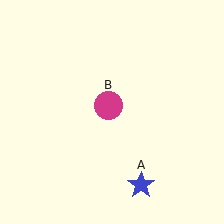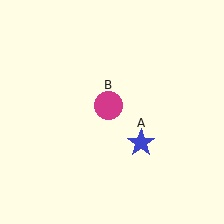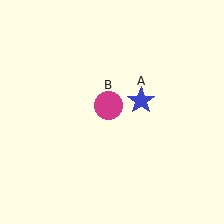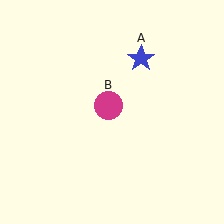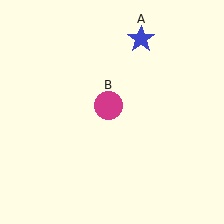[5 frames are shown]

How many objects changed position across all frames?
1 object changed position: blue star (object A).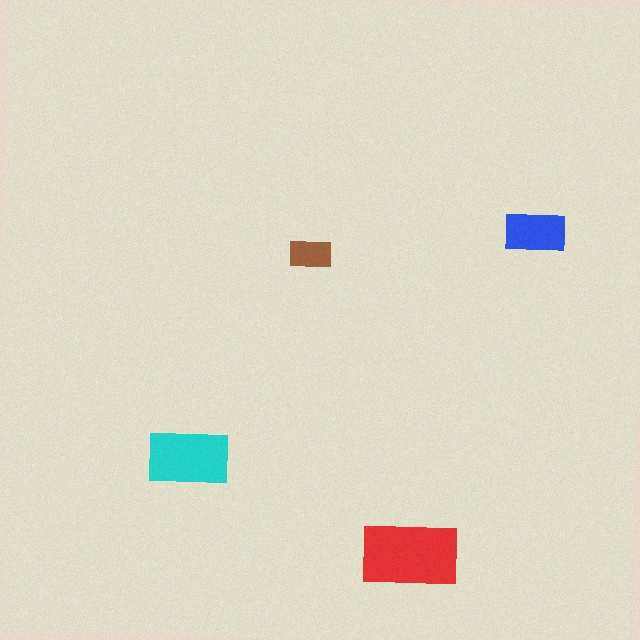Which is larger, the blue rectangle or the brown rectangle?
The blue one.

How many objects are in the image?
There are 4 objects in the image.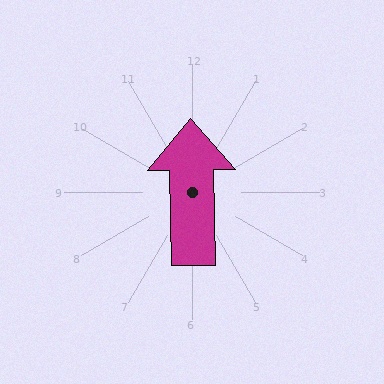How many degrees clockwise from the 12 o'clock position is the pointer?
Approximately 359 degrees.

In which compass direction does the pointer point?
North.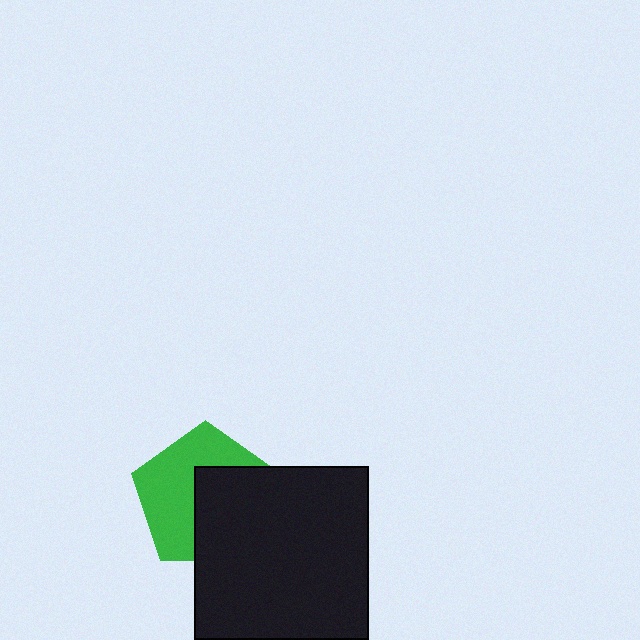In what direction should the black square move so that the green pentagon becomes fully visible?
The black square should move toward the lower-right. That is the shortest direction to clear the overlap and leave the green pentagon fully visible.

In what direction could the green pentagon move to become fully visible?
The green pentagon could move toward the upper-left. That would shift it out from behind the black square entirely.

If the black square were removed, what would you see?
You would see the complete green pentagon.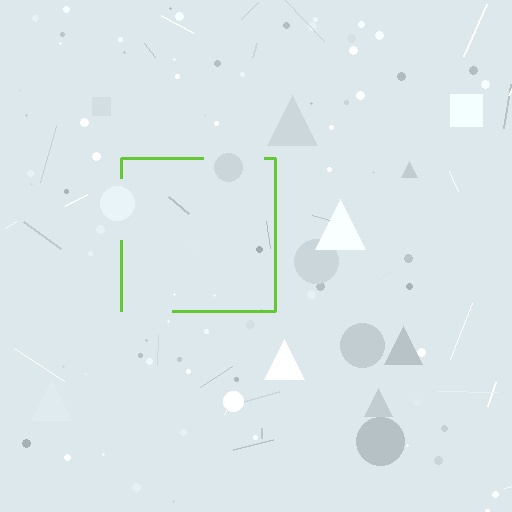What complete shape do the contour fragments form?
The contour fragments form a square.